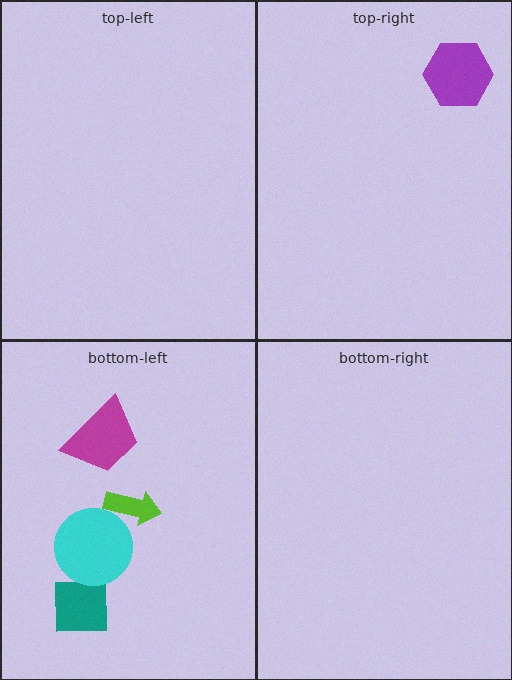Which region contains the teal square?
The bottom-left region.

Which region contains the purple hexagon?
The top-right region.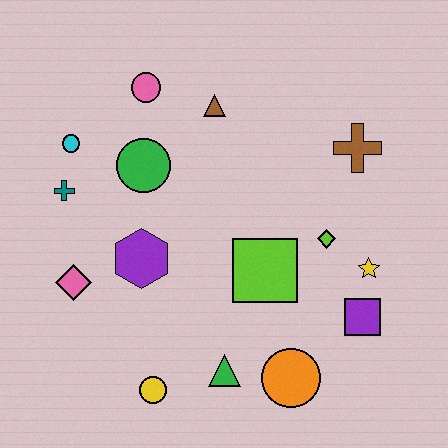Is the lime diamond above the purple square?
Yes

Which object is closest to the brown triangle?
The pink circle is closest to the brown triangle.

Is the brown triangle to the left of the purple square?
Yes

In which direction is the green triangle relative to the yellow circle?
The green triangle is to the right of the yellow circle.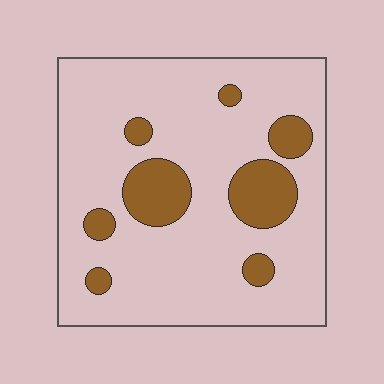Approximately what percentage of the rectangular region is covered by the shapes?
Approximately 15%.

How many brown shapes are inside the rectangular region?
8.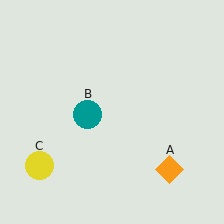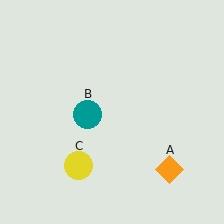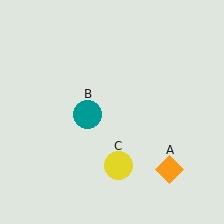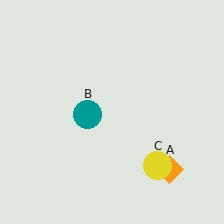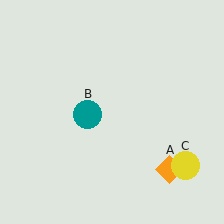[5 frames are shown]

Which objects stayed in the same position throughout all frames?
Orange diamond (object A) and teal circle (object B) remained stationary.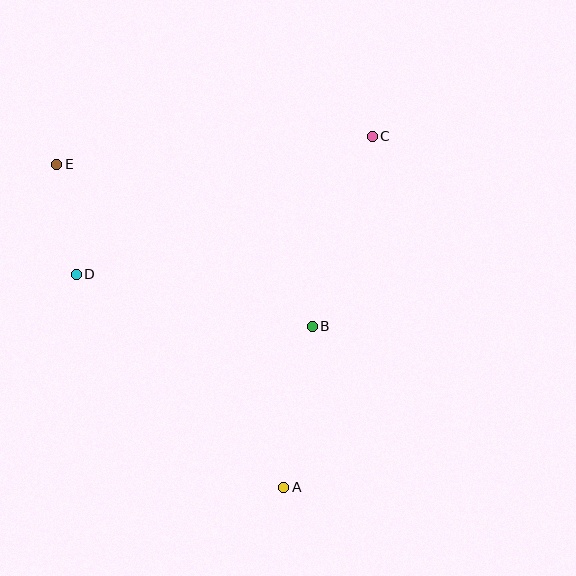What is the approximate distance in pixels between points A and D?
The distance between A and D is approximately 297 pixels.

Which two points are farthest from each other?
Points A and E are farthest from each other.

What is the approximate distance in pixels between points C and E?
The distance between C and E is approximately 317 pixels.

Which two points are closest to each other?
Points D and E are closest to each other.